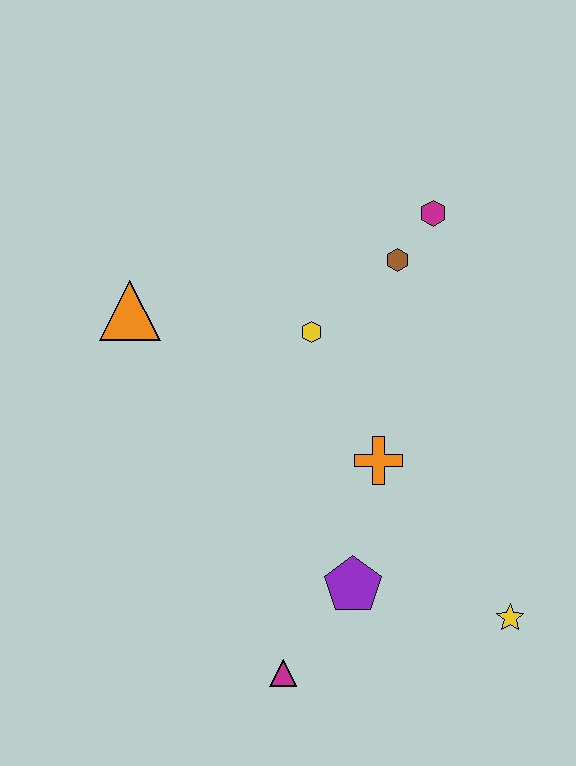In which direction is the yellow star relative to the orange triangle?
The yellow star is to the right of the orange triangle.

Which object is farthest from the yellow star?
The orange triangle is farthest from the yellow star.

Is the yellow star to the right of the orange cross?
Yes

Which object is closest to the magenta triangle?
The purple pentagon is closest to the magenta triangle.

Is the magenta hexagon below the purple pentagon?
No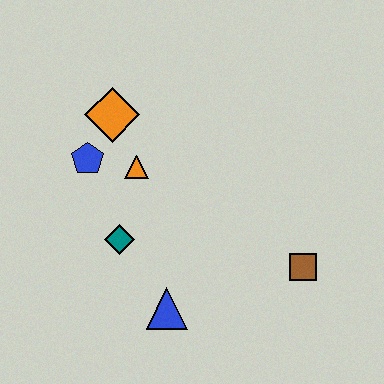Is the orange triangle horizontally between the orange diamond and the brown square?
Yes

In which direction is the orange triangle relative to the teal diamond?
The orange triangle is above the teal diamond.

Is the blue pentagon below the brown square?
No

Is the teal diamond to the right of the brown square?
No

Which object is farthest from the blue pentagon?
The brown square is farthest from the blue pentagon.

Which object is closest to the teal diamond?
The orange triangle is closest to the teal diamond.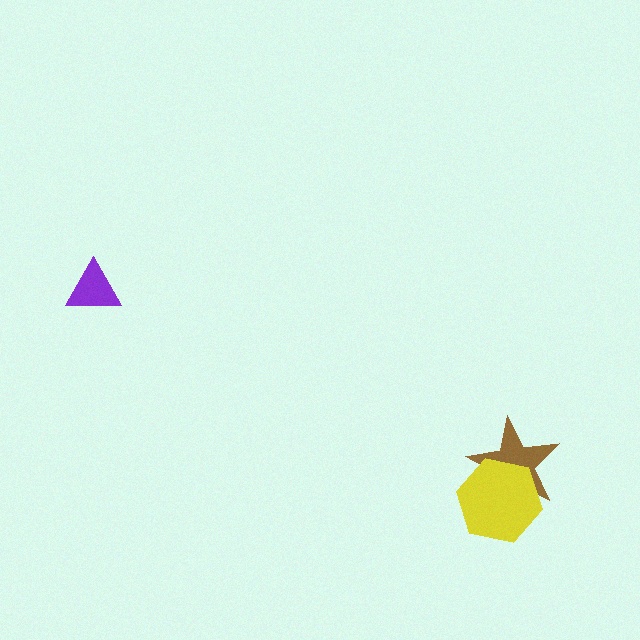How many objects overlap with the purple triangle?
0 objects overlap with the purple triangle.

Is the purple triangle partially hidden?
No, no other shape covers it.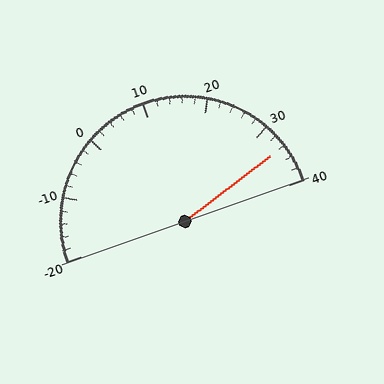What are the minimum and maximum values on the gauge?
The gauge ranges from -20 to 40.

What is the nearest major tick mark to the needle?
The nearest major tick mark is 30.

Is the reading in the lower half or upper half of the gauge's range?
The reading is in the upper half of the range (-20 to 40).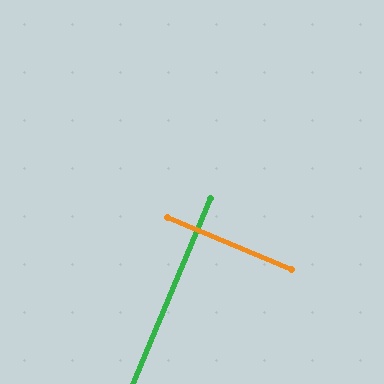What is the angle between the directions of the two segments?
Approximately 90 degrees.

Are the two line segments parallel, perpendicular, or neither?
Perpendicular — they meet at approximately 90°.